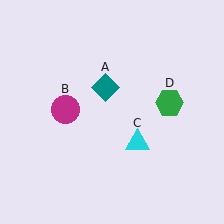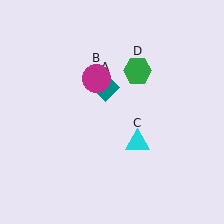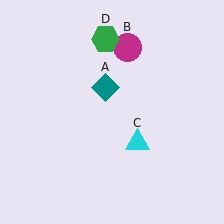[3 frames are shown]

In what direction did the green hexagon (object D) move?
The green hexagon (object D) moved up and to the left.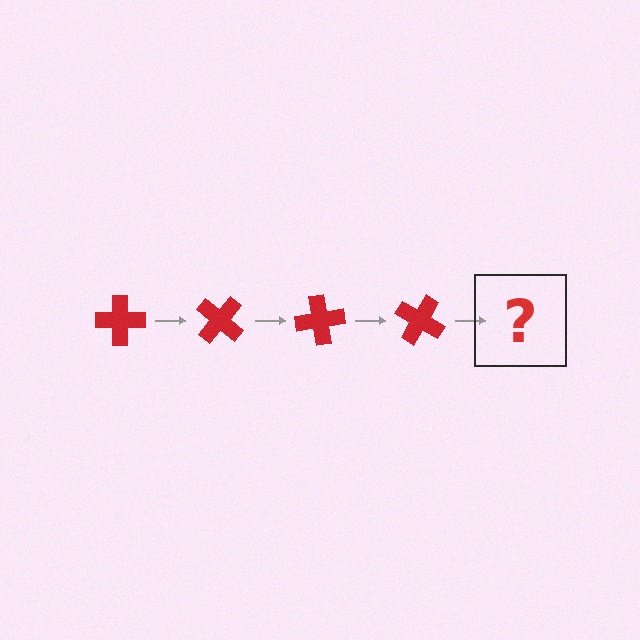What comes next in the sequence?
The next element should be a red cross rotated 160 degrees.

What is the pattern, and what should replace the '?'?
The pattern is that the cross rotates 40 degrees each step. The '?' should be a red cross rotated 160 degrees.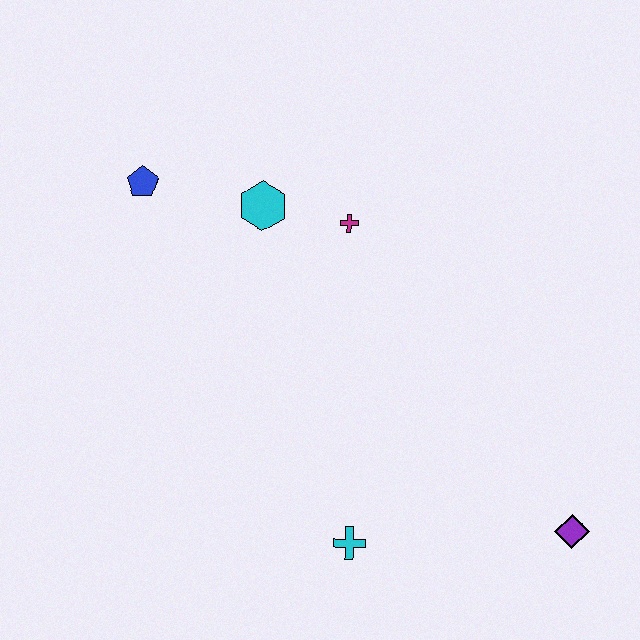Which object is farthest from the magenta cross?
The purple diamond is farthest from the magenta cross.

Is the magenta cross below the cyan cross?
No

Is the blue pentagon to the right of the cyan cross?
No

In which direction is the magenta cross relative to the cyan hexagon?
The magenta cross is to the right of the cyan hexagon.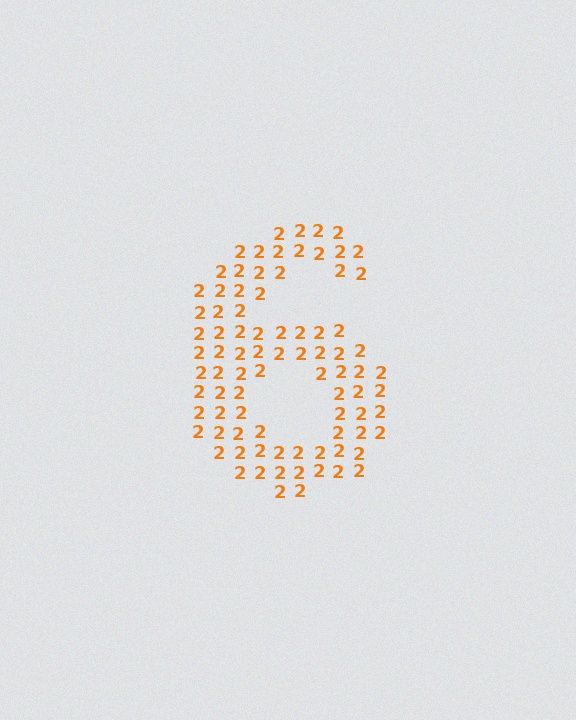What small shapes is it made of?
It is made of small digit 2's.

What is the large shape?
The large shape is the digit 6.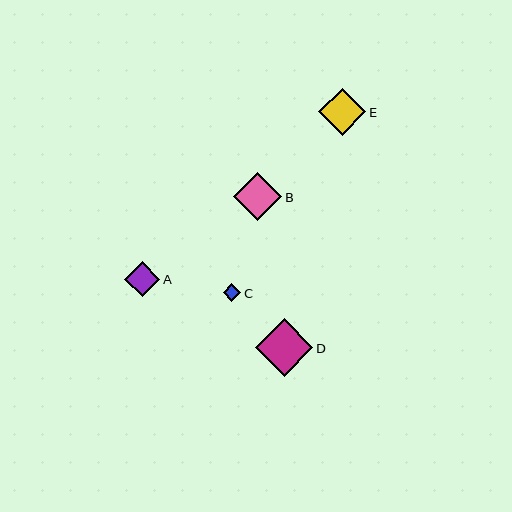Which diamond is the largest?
Diamond D is the largest with a size of approximately 58 pixels.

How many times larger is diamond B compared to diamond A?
Diamond B is approximately 1.3 times the size of diamond A.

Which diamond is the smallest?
Diamond C is the smallest with a size of approximately 18 pixels.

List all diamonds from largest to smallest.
From largest to smallest: D, B, E, A, C.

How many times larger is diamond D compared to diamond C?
Diamond D is approximately 3.3 times the size of diamond C.